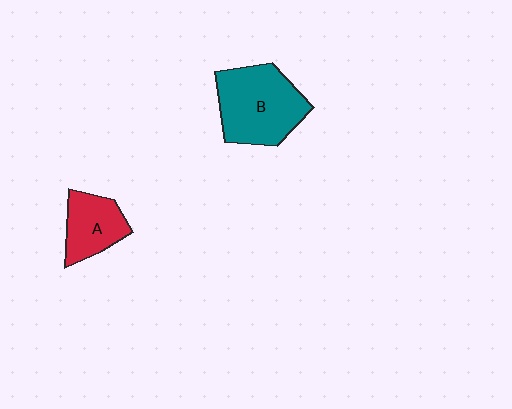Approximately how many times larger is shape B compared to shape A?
Approximately 1.7 times.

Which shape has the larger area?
Shape B (teal).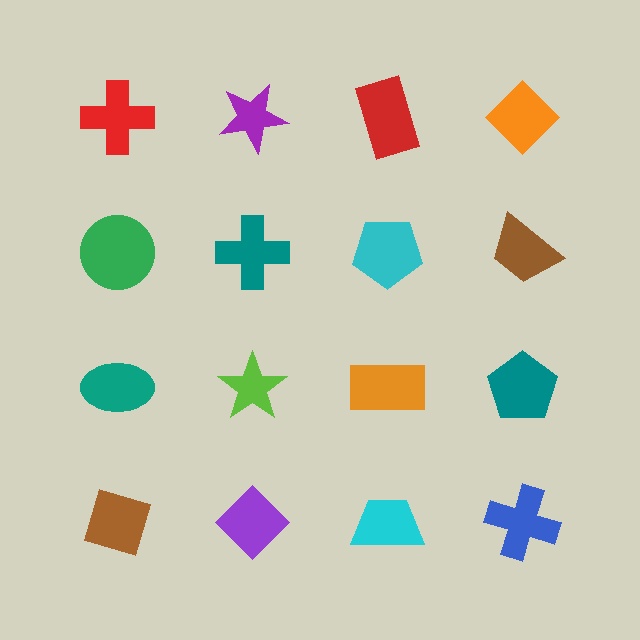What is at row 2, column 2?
A teal cross.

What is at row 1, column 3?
A red rectangle.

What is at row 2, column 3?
A cyan pentagon.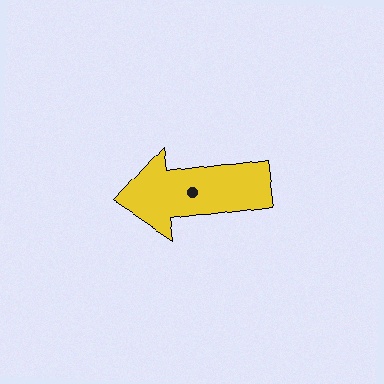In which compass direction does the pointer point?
West.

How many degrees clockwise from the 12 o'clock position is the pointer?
Approximately 262 degrees.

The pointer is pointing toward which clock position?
Roughly 9 o'clock.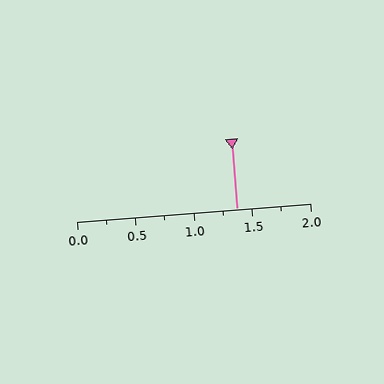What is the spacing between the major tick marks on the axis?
The major ticks are spaced 0.5 apart.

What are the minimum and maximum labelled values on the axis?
The axis runs from 0.0 to 2.0.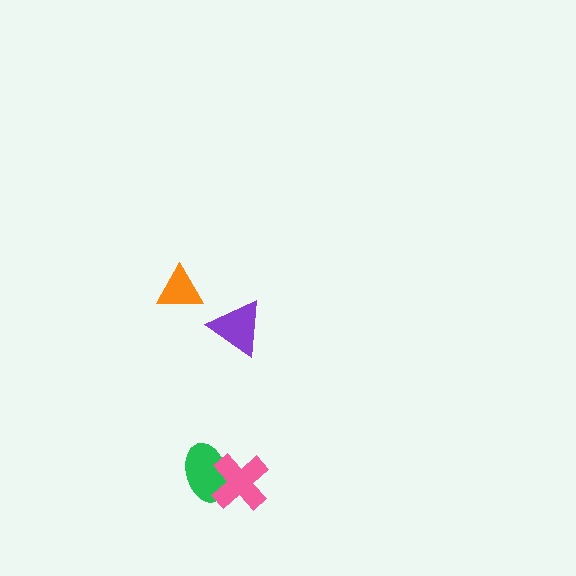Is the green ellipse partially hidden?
Yes, it is partially covered by another shape.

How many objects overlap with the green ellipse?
1 object overlaps with the green ellipse.